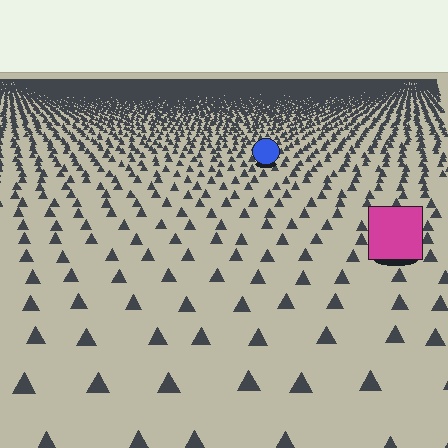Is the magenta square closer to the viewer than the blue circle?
Yes. The magenta square is closer — you can tell from the texture gradient: the ground texture is coarser near it.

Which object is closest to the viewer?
The magenta square is closest. The texture marks near it are larger and more spread out.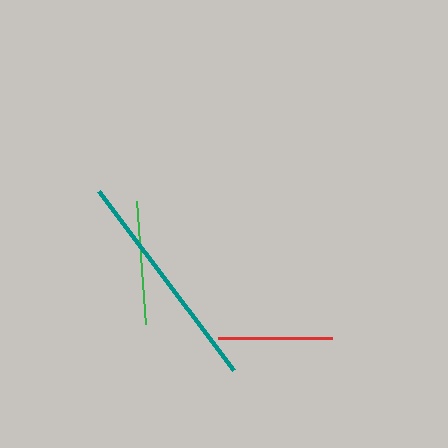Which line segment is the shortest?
The red line is the shortest at approximately 114 pixels.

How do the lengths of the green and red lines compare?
The green and red lines are approximately the same length.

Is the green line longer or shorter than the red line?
The green line is longer than the red line.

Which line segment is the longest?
The teal line is the longest at approximately 225 pixels.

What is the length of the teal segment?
The teal segment is approximately 225 pixels long.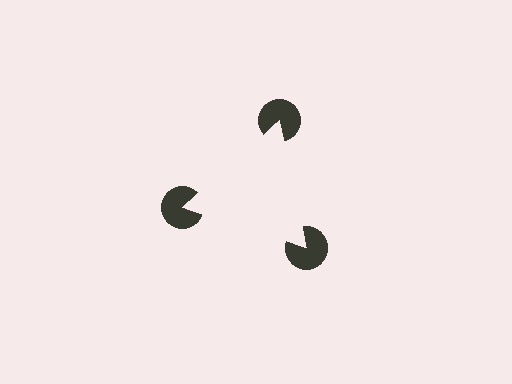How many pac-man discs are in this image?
There are 3 — one at each vertex of the illusory triangle.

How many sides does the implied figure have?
3 sides.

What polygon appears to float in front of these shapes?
An illusory triangle — its edges are inferred from the aligned wedge cuts in the pac-man discs, not physically drawn.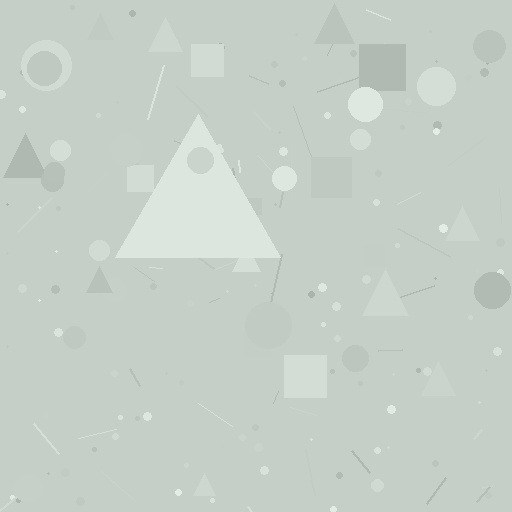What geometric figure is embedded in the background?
A triangle is embedded in the background.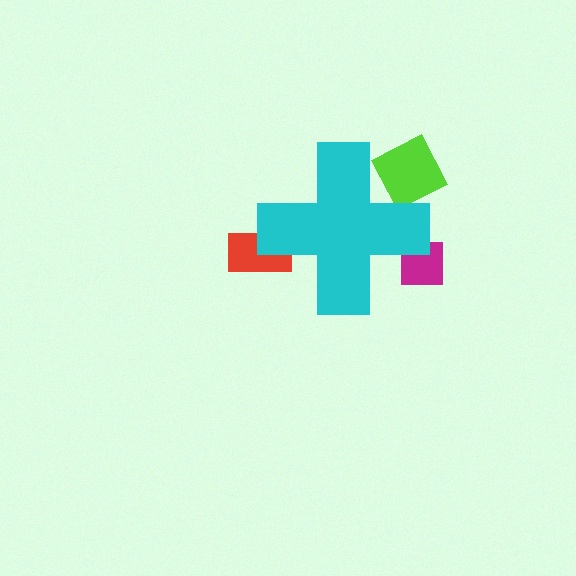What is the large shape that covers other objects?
A cyan cross.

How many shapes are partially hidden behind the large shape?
3 shapes are partially hidden.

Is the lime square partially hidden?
Yes, the lime square is partially hidden behind the cyan cross.